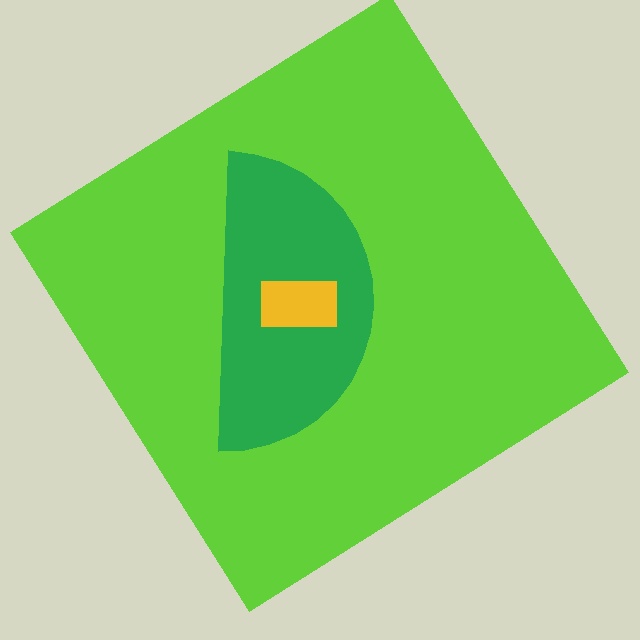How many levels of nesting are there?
3.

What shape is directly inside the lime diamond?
The green semicircle.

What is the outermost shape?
The lime diamond.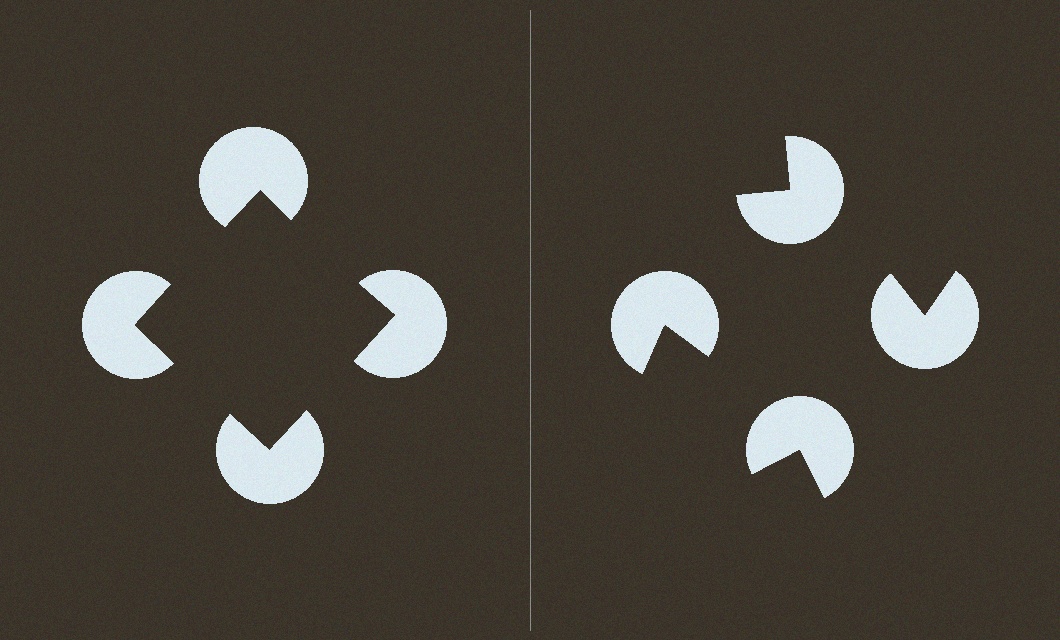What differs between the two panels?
The pac-man discs are positioned identically on both sides; only the wedge orientations differ. On the left they align to a square; on the right they are misaligned.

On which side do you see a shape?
An illusory square appears on the left side. On the right side the wedge cuts are rotated, so no coherent shape forms.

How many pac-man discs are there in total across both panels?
8 — 4 on each side.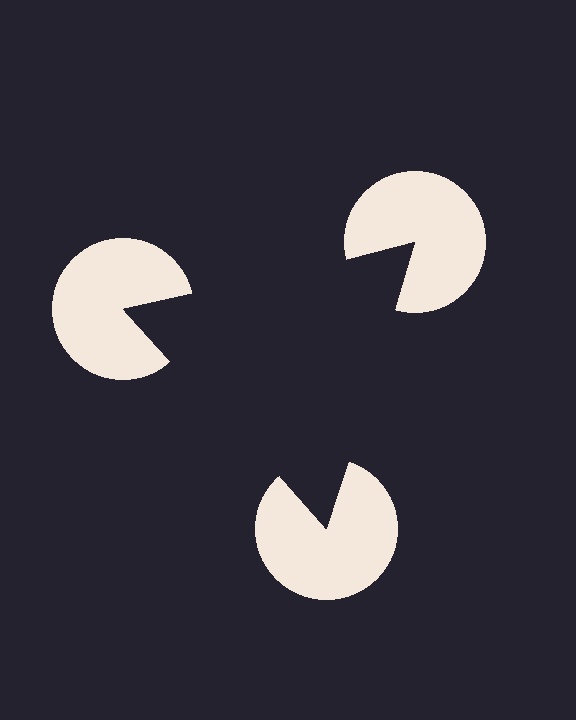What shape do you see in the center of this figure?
An illusory triangle — its edges are inferred from the aligned wedge cuts in the pac-man discs, not physically drawn.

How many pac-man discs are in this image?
There are 3 — one at each vertex of the illusory triangle.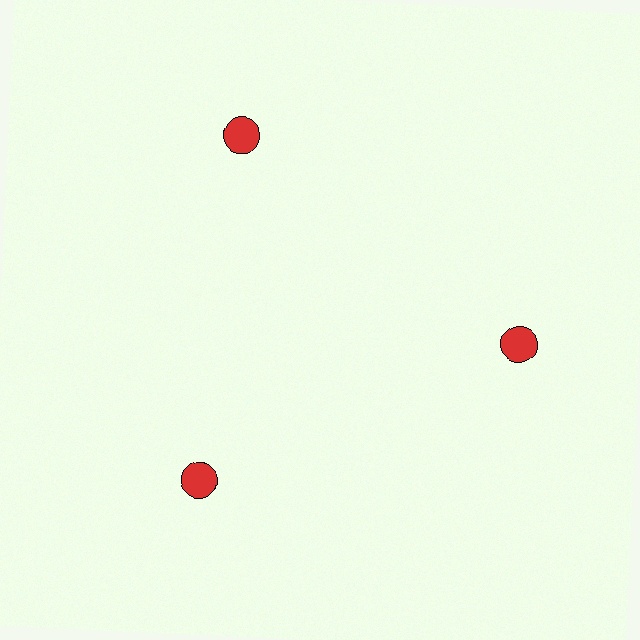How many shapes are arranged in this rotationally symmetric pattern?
There are 3 shapes, arranged in 3 groups of 1.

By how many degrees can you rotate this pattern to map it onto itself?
The pattern maps onto itself every 120 degrees of rotation.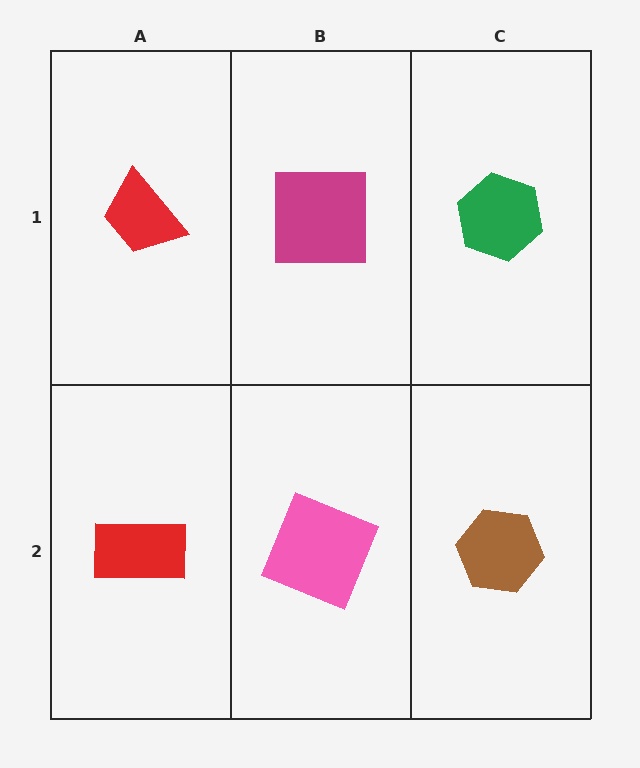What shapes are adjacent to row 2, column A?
A red trapezoid (row 1, column A), a pink square (row 2, column B).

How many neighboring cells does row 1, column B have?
3.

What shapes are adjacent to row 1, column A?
A red rectangle (row 2, column A), a magenta square (row 1, column B).